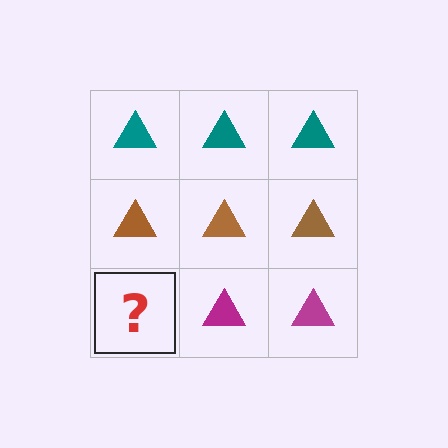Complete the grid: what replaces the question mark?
The question mark should be replaced with a magenta triangle.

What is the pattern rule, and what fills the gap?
The rule is that each row has a consistent color. The gap should be filled with a magenta triangle.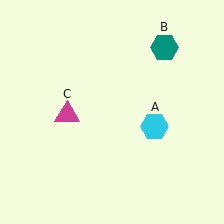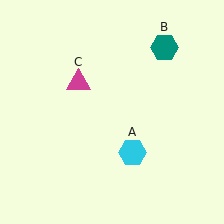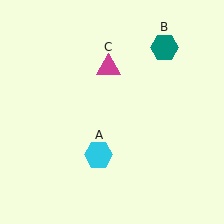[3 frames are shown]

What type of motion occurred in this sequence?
The cyan hexagon (object A), magenta triangle (object C) rotated clockwise around the center of the scene.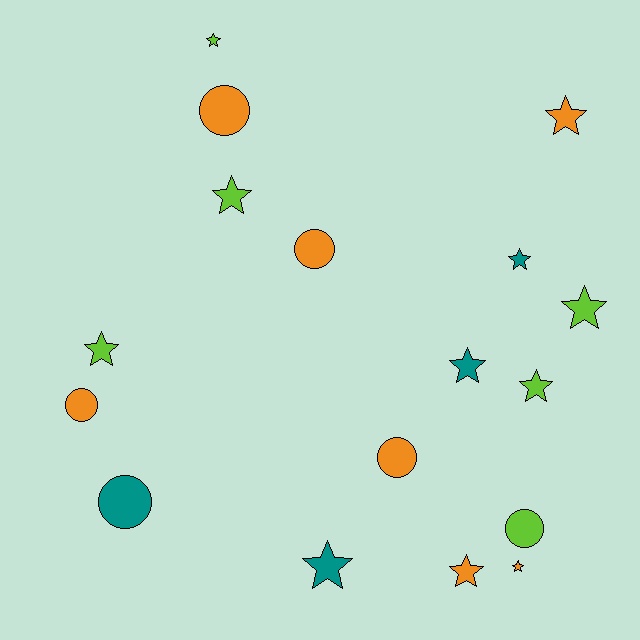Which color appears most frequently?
Orange, with 7 objects.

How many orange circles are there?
There are 4 orange circles.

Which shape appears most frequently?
Star, with 11 objects.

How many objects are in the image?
There are 17 objects.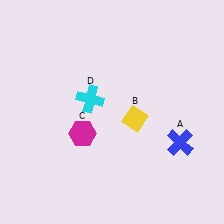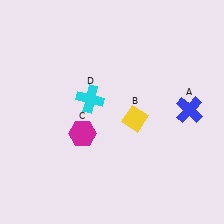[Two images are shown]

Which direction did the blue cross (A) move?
The blue cross (A) moved up.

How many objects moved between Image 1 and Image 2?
1 object moved between the two images.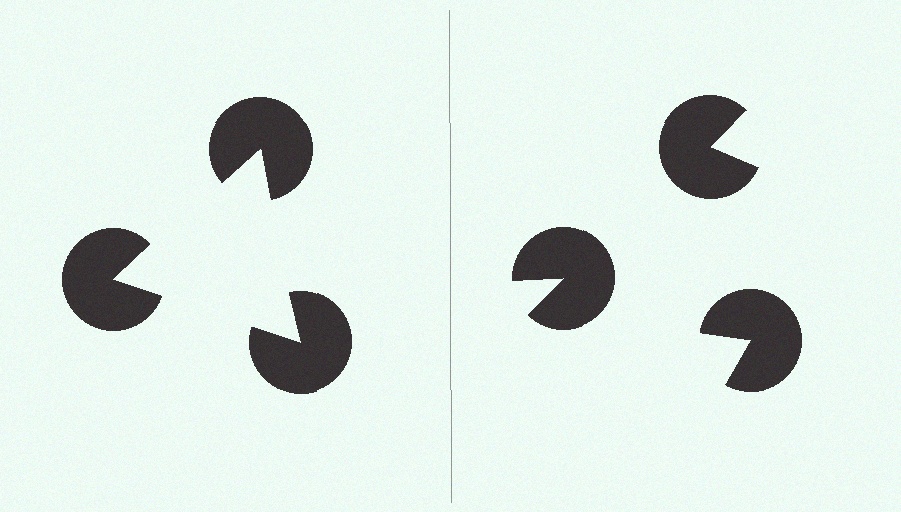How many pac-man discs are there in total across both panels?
6 — 3 on each side.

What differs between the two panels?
The pac-man discs are positioned identically on both sides; only the wedge orientations differ. On the left they align to a triangle; on the right they are misaligned.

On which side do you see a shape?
An illusory triangle appears on the left side. On the right side the wedge cuts are rotated, so no coherent shape forms.